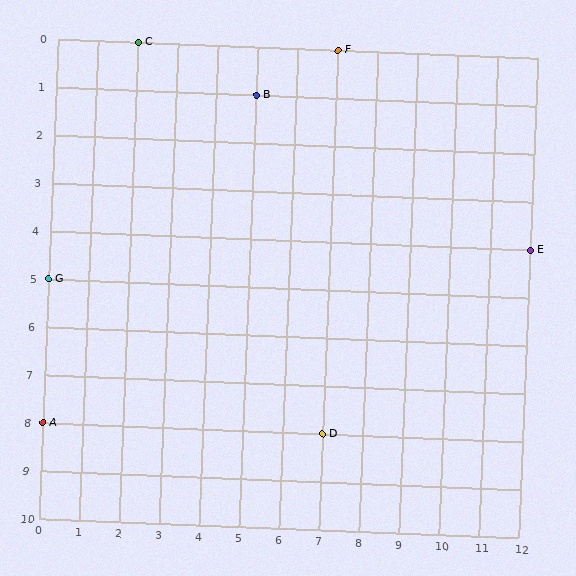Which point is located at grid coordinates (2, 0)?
Point C is at (2, 0).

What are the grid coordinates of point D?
Point D is at grid coordinates (7, 8).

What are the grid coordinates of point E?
Point E is at grid coordinates (12, 4).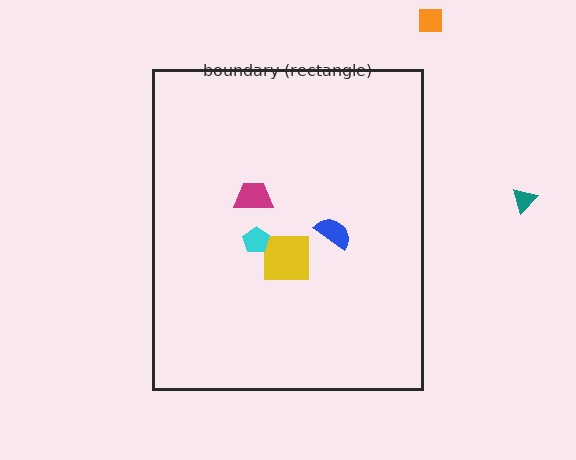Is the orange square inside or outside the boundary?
Outside.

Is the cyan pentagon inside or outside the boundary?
Inside.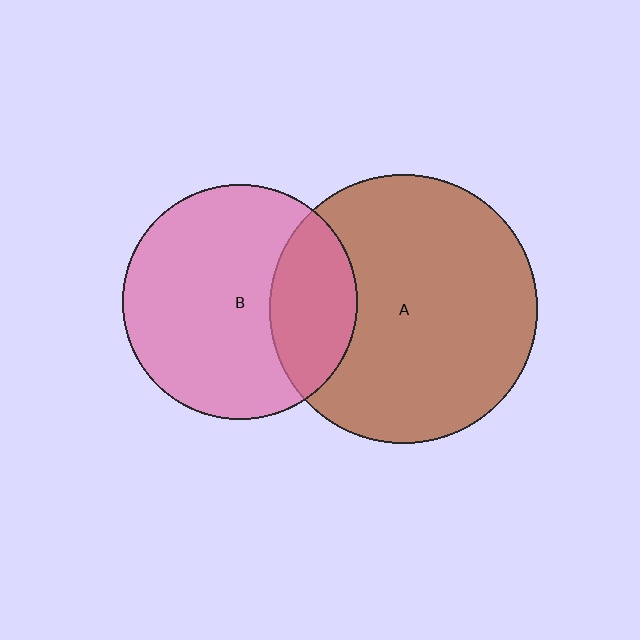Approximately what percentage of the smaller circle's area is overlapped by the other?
Approximately 25%.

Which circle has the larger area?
Circle A (brown).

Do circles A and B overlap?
Yes.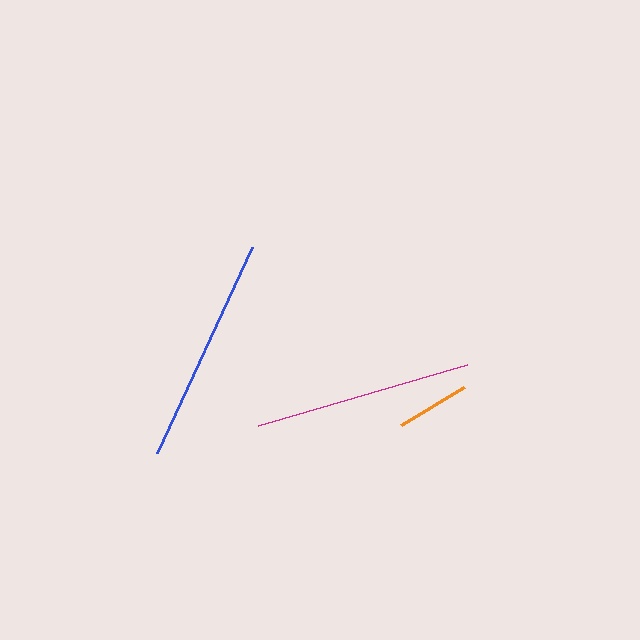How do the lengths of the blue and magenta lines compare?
The blue and magenta lines are approximately the same length.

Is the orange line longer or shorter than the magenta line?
The magenta line is longer than the orange line.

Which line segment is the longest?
The blue line is the longest at approximately 227 pixels.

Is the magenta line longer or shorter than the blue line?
The blue line is longer than the magenta line.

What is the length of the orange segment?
The orange segment is approximately 74 pixels long.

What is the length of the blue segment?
The blue segment is approximately 227 pixels long.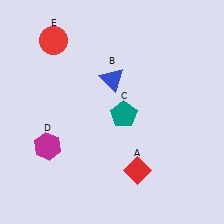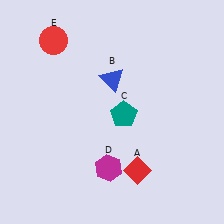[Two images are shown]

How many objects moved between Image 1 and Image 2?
1 object moved between the two images.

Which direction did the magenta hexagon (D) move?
The magenta hexagon (D) moved right.